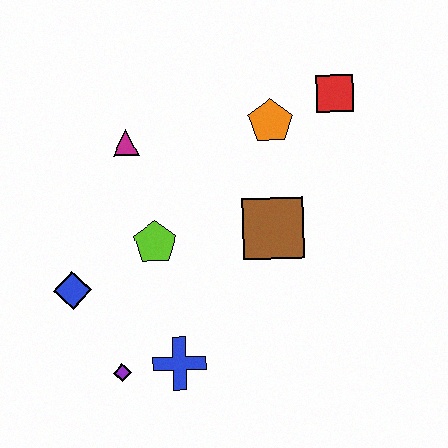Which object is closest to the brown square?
The orange pentagon is closest to the brown square.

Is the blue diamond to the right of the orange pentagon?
No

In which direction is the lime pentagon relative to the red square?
The lime pentagon is to the left of the red square.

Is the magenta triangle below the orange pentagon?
Yes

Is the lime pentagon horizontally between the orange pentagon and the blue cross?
No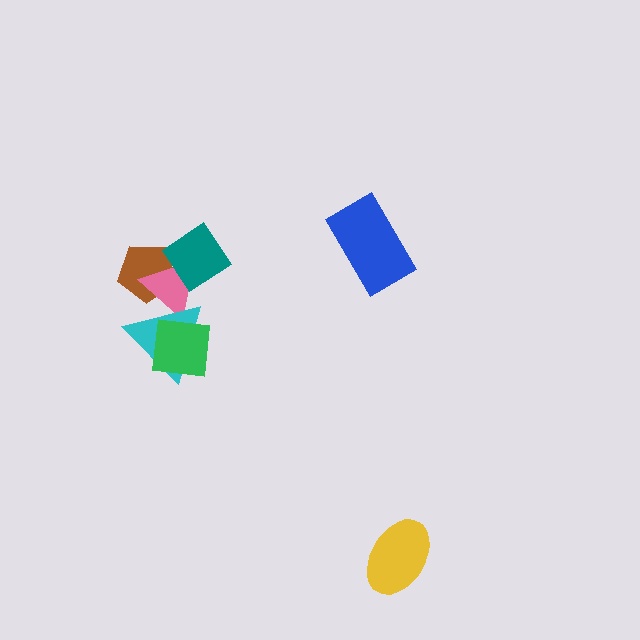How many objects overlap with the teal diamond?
2 objects overlap with the teal diamond.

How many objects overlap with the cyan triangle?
3 objects overlap with the cyan triangle.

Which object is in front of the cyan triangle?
The green square is in front of the cyan triangle.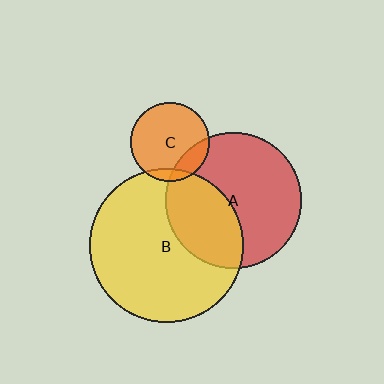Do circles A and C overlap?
Yes.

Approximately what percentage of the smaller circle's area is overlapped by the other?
Approximately 20%.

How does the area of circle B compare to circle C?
Approximately 3.8 times.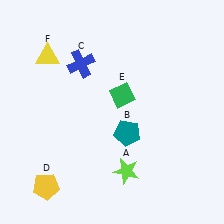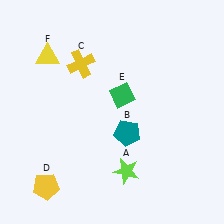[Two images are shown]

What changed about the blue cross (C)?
In Image 1, C is blue. In Image 2, it changed to yellow.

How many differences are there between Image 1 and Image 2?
There is 1 difference between the two images.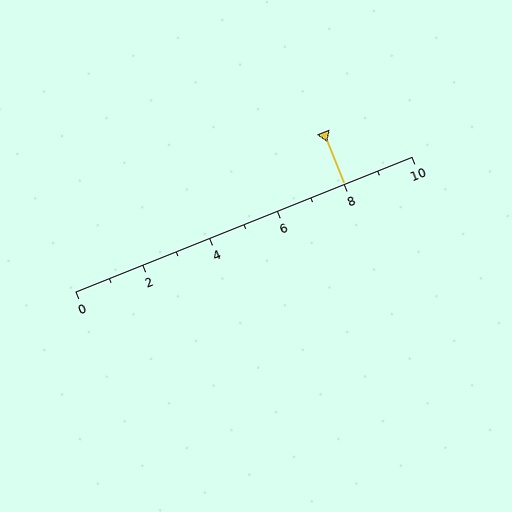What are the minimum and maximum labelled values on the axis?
The axis runs from 0 to 10.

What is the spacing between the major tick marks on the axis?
The major ticks are spaced 2 apart.